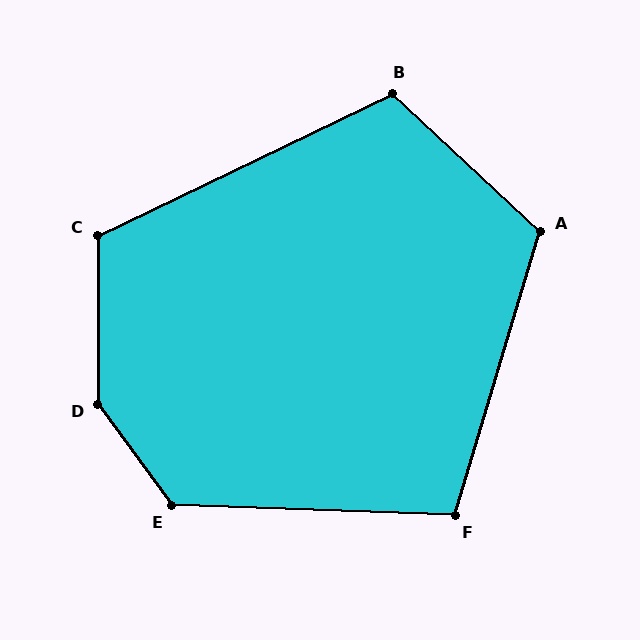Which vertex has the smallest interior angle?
F, at approximately 105 degrees.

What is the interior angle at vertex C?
Approximately 116 degrees (obtuse).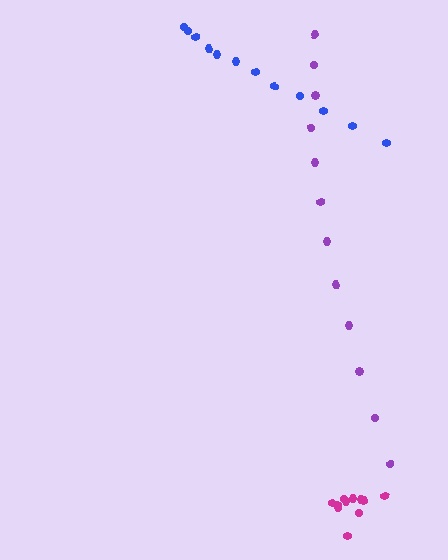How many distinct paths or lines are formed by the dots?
There are 3 distinct paths.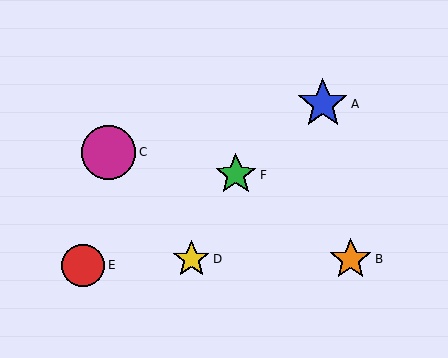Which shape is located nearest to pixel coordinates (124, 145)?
The magenta circle (labeled C) at (109, 152) is nearest to that location.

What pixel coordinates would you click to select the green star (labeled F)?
Click at (236, 175) to select the green star F.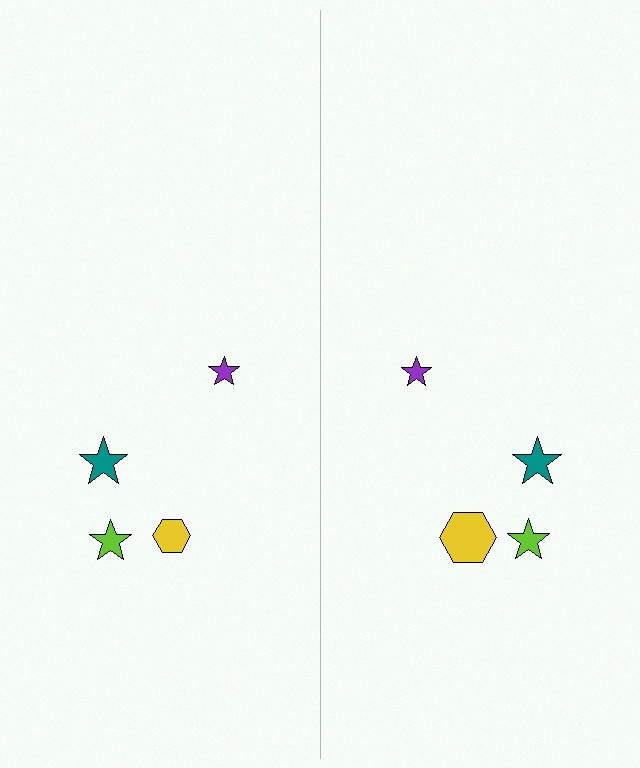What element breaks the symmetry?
The yellow hexagon on the right side has a different size than its mirror counterpart.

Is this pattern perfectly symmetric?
No, the pattern is not perfectly symmetric. The yellow hexagon on the right side has a different size than its mirror counterpart.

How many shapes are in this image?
There are 8 shapes in this image.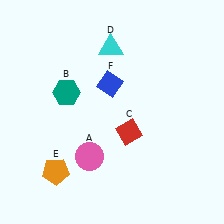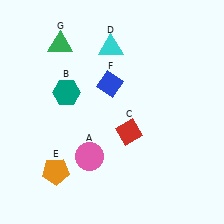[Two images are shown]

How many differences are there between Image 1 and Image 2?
There is 1 difference between the two images.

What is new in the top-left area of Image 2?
A green triangle (G) was added in the top-left area of Image 2.